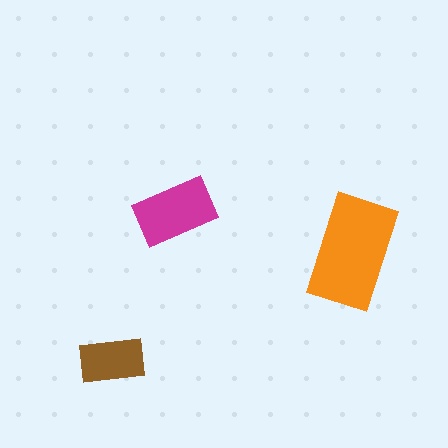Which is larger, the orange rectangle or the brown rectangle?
The orange one.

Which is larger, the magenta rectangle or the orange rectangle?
The orange one.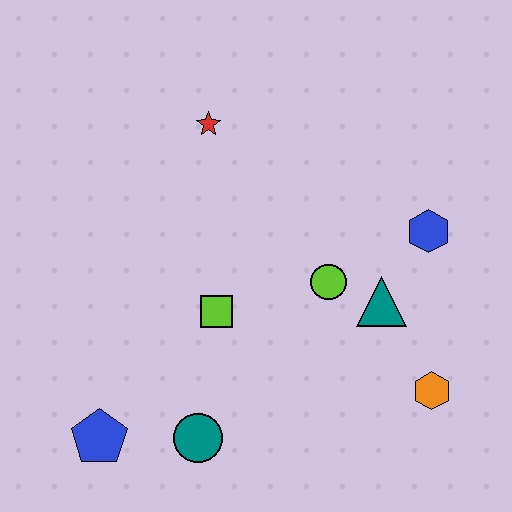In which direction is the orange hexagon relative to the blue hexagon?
The orange hexagon is below the blue hexagon.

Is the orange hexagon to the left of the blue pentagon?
No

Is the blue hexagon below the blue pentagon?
No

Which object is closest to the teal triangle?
The lime circle is closest to the teal triangle.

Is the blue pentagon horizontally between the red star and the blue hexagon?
No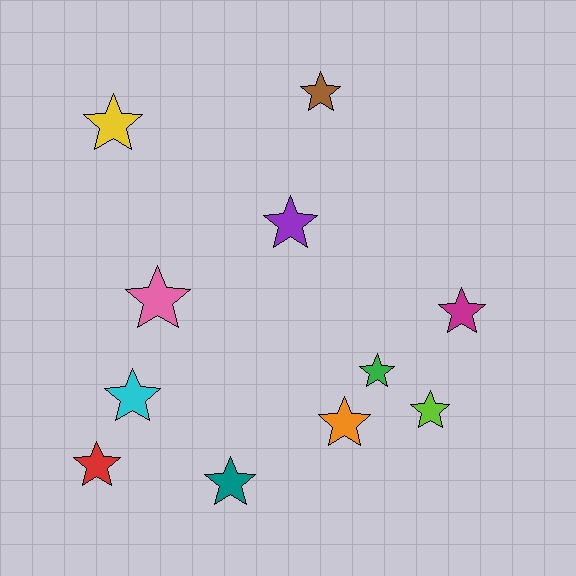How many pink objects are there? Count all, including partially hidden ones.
There is 1 pink object.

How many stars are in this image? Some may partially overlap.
There are 11 stars.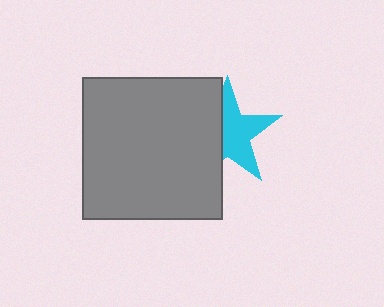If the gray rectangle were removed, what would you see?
You would see the complete cyan star.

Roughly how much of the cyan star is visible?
About half of it is visible (roughly 57%).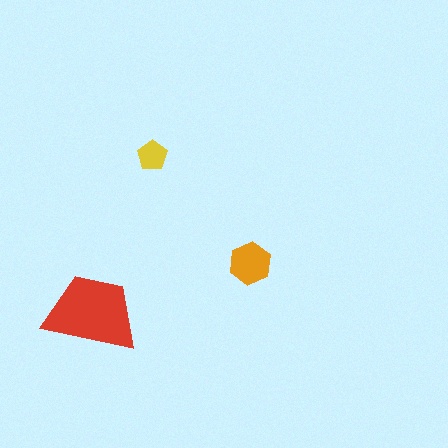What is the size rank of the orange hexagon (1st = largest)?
2nd.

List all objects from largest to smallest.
The red trapezoid, the orange hexagon, the yellow pentagon.